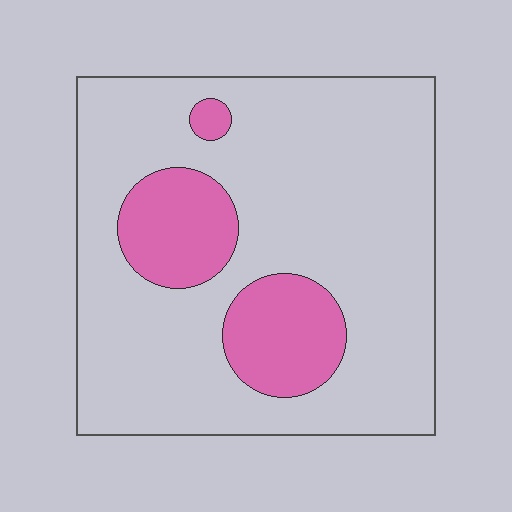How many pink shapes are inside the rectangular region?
3.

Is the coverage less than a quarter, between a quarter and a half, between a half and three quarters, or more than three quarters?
Less than a quarter.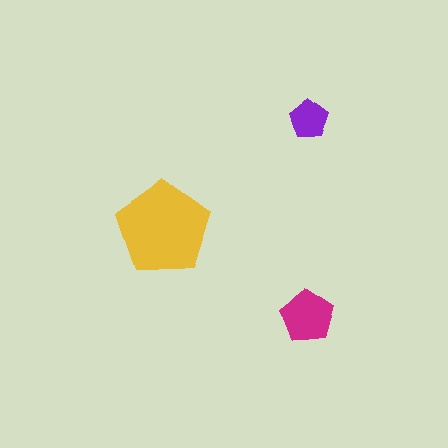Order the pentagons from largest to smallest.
the yellow one, the magenta one, the purple one.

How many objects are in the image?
There are 3 objects in the image.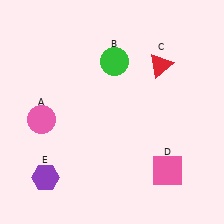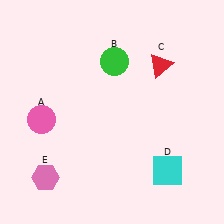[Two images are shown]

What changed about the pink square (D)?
In Image 1, D is pink. In Image 2, it changed to cyan.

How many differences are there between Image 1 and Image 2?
There are 2 differences between the two images.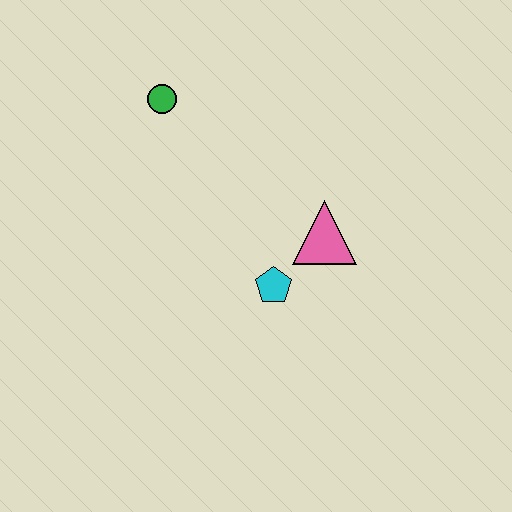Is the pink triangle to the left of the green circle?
No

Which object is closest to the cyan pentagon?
The pink triangle is closest to the cyan pentagon.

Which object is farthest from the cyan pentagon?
The green circle is farthest from the cyan pentagon.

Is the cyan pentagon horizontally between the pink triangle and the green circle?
Yes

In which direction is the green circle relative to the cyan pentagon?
The green circle is above the cyan pentagon.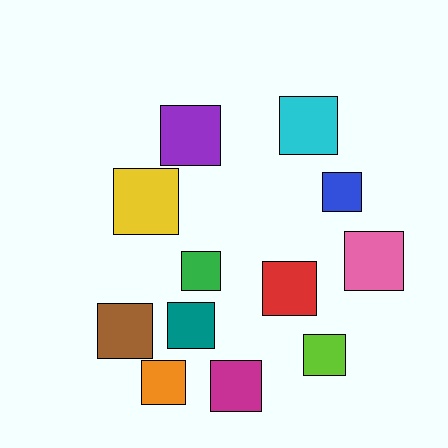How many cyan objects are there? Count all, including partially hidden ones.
There is 1 cyan object.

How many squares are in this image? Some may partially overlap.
There are 12 squares.